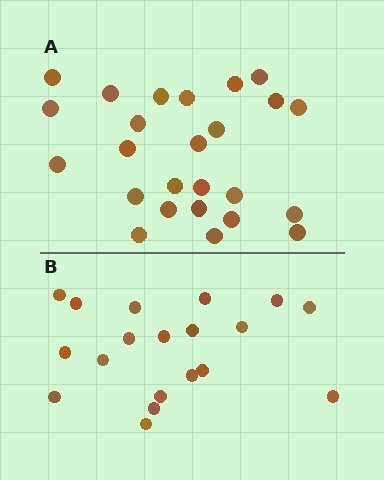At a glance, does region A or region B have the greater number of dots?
Region A (the top region) has more dots.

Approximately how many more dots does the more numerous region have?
Region A has about 6 more dots than region B.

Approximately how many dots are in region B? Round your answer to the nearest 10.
About 20 dots. (The exact count is 19, which rounds to 20.)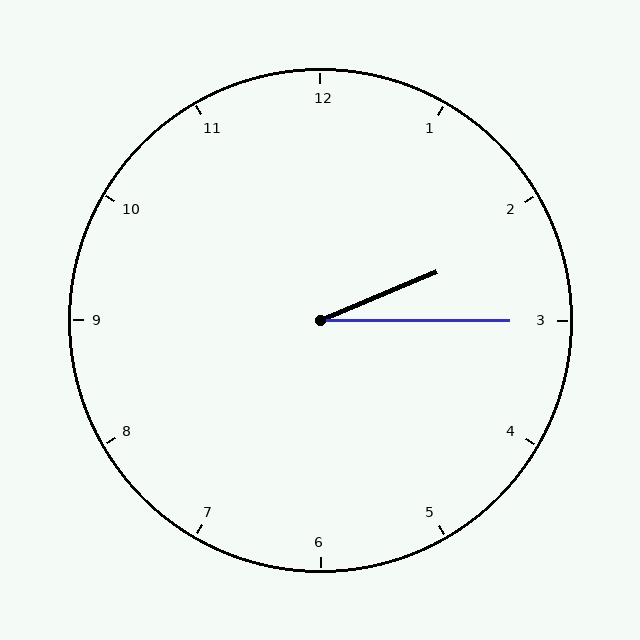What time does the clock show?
2:15.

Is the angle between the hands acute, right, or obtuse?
It is acute.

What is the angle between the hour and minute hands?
Approximately 22 degrees.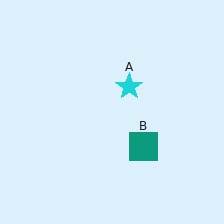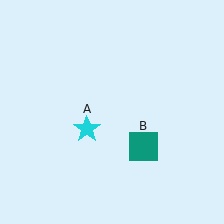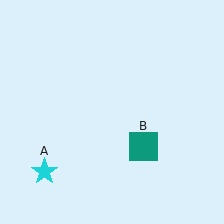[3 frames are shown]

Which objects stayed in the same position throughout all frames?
Teal square (object B) remained stationary.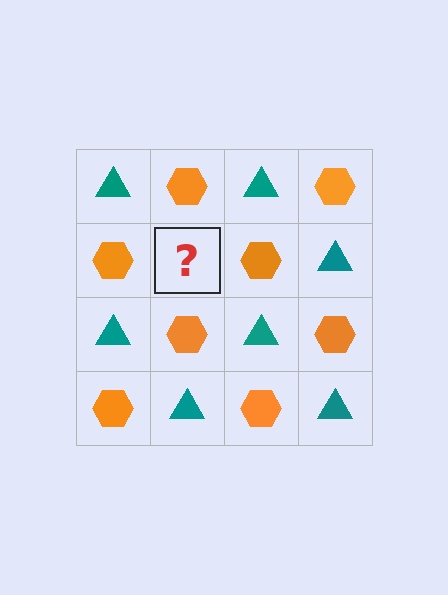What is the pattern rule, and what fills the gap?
The rule is that it alternates teal triangle and orange hexagon in a checkerboard pattern. The gap should be filled with a teal triangle.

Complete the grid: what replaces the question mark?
The question mark should be replaced with a teal triangle.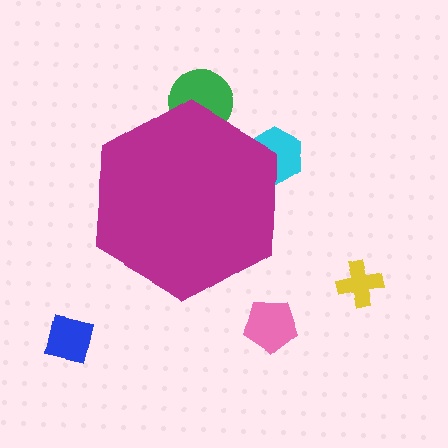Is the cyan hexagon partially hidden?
Yes, the cyan hexagon is partially hidden behind the magenta hexagon.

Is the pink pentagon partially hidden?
No, the pink pentagon is fully visible.